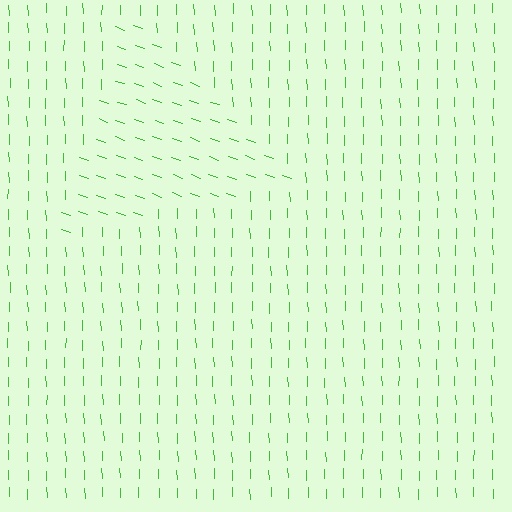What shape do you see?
I see a triangle.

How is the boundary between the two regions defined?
The boundary is defined purely by a change in line orientation (approximately 69 degrees difference). All lines are the same color and thickness.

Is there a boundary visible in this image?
Yes, there is a texture boundary formed by a change in line orientation.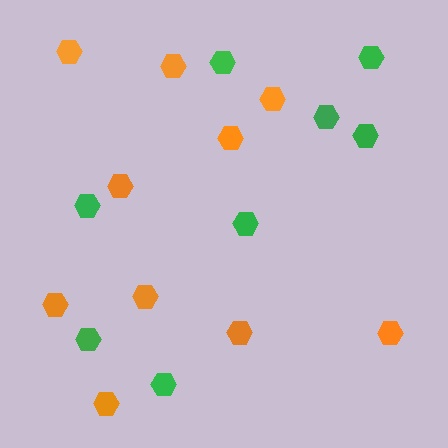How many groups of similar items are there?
There are 2 groups: one group of green hexagons (8) and one group of orange hexagons (10).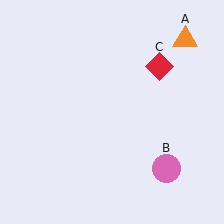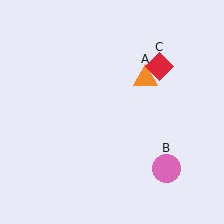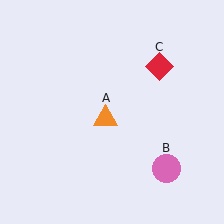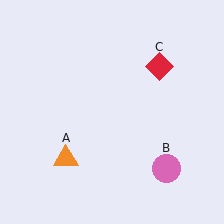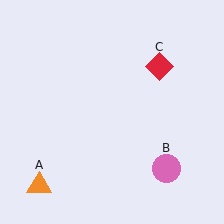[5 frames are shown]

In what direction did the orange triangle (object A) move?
The orange triangle (object A) moved down and to the left.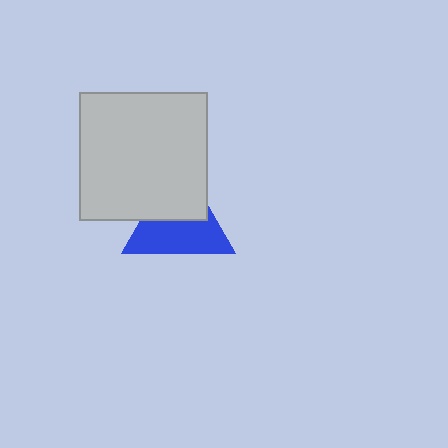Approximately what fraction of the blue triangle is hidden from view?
Roughly 45% of the blue triangle is hidden behind the light gray square.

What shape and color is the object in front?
The object in front is a light gray square.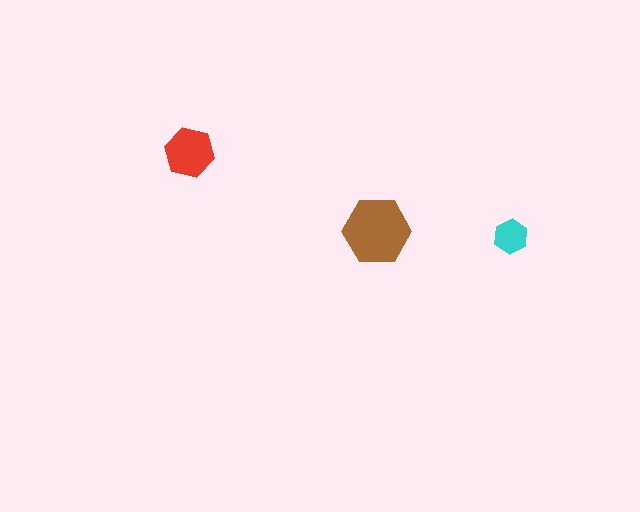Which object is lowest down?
The cyan hexagon is bottommost.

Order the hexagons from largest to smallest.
the brown one, the red one, the cyan one.